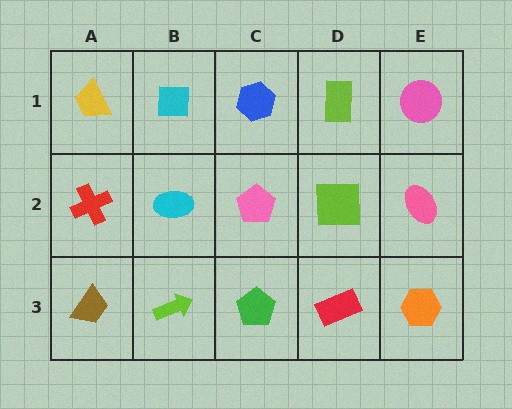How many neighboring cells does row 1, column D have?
3.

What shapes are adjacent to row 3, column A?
A red cross (row 2, column A), a lime arrow (row 3, column B).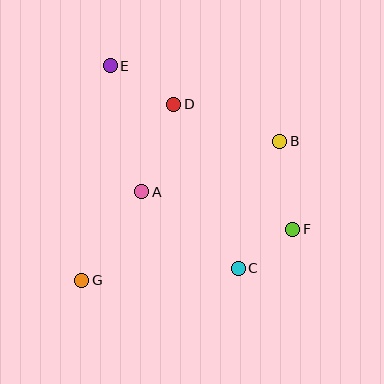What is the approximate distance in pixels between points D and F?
The distance between D and F is approximately 172 pixels.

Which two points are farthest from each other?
Points E and F are farthest from each other.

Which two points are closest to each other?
Points C and F are closest to each other.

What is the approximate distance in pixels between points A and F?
The distance between A and F is approximately 155 pixels.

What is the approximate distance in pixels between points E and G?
The distance between E and G is approximately 216 pixels.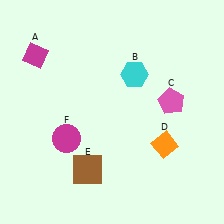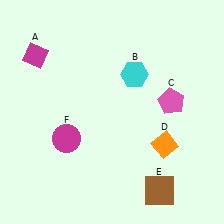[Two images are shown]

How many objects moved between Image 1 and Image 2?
1 object moved between the two images.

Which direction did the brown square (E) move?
The brown square (E) moved right.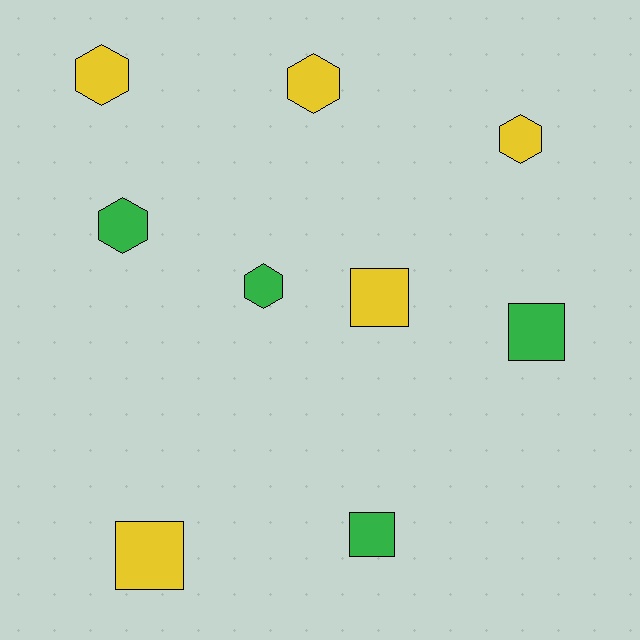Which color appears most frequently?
Yellow, with 5 objects.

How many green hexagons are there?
There are 2 green hexagons.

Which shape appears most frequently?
Hexagon, with 5 objects.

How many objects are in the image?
There are 9 objects.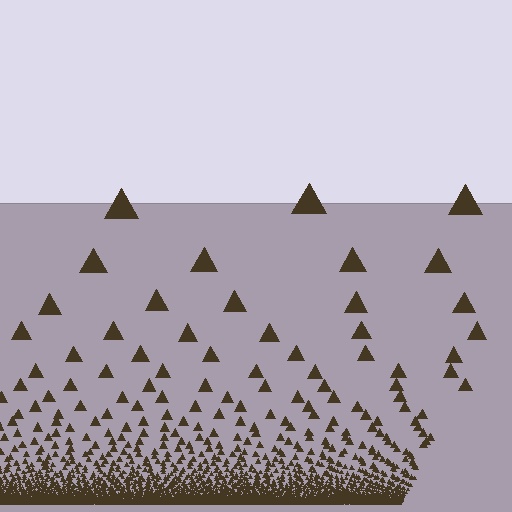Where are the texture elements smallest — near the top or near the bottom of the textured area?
Near the bottom.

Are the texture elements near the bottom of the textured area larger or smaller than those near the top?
Smaller. The gradient is inverted — elements near the bottom are smaller and denser.